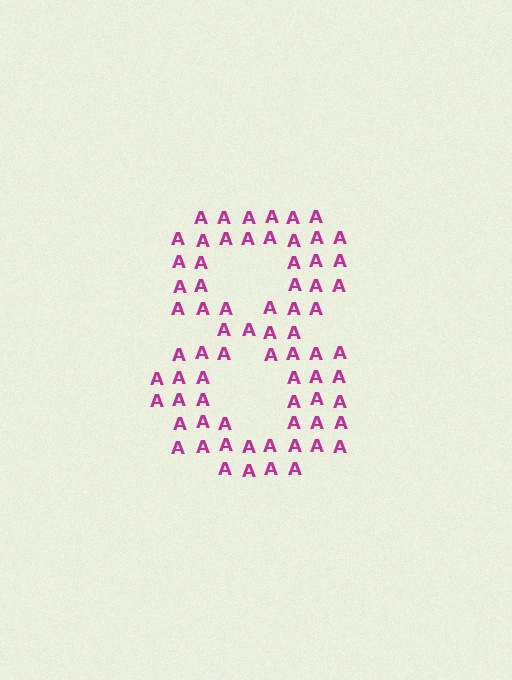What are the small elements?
The small elements are letter A's.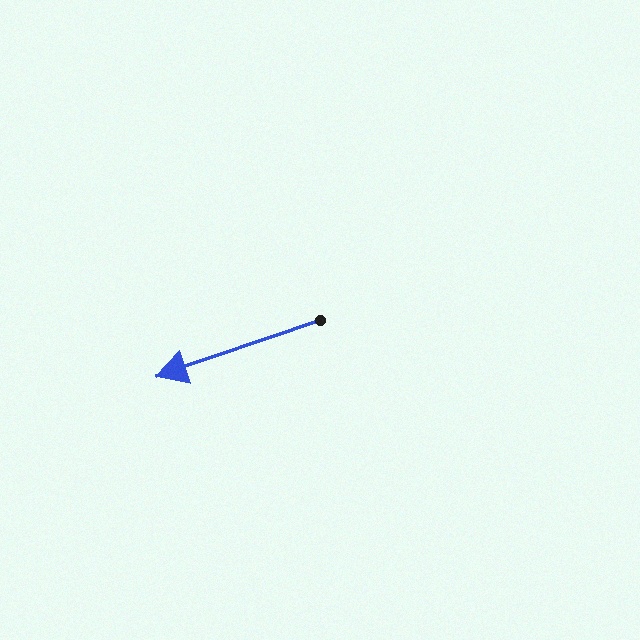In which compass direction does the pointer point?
West.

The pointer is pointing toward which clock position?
Roughly 8 o'clock.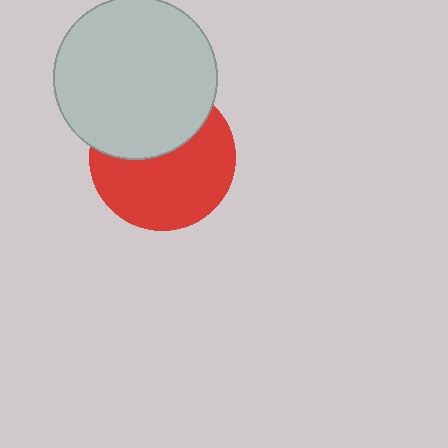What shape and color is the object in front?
The object in front is a light gray circle.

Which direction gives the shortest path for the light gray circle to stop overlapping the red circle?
Moving up gives the shortest separation.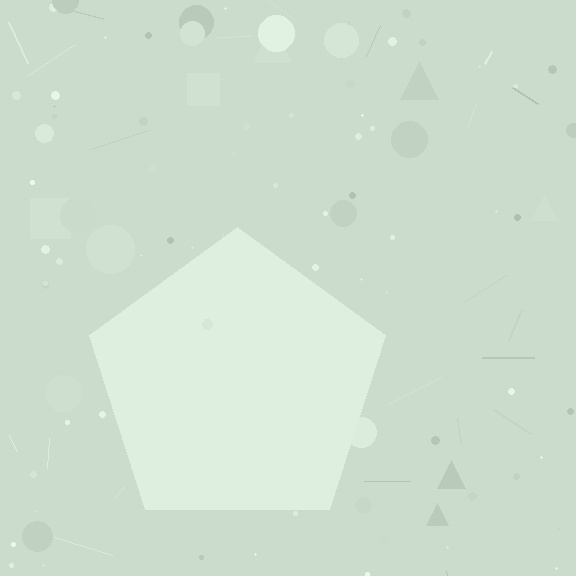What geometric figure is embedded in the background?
A pentagon is embedded in the background.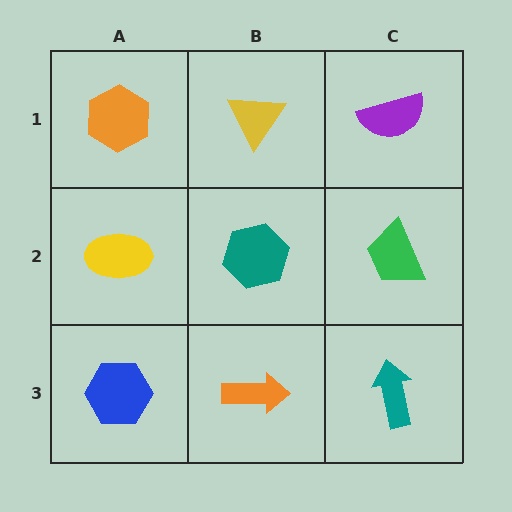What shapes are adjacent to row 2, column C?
A purple semicircle (row 1, column C), a teal arrow (row 3, column C), a teal hexagon (row 2, column B).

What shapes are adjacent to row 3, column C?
A green trapezoid (row 2, column C), an orange arrow (row 3, column B).